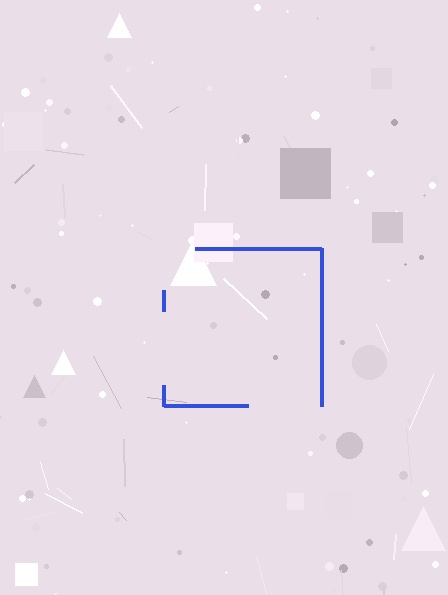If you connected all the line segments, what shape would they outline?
They would outline a square.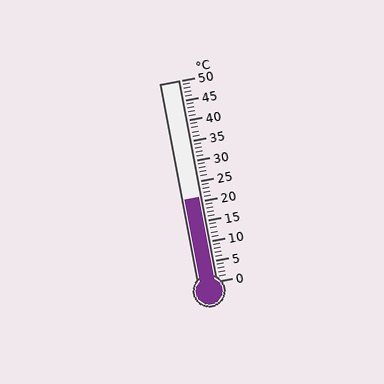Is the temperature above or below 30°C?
The temperature is below 30°C.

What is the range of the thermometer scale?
The thermometer scale ranges from 0°C to 50°C.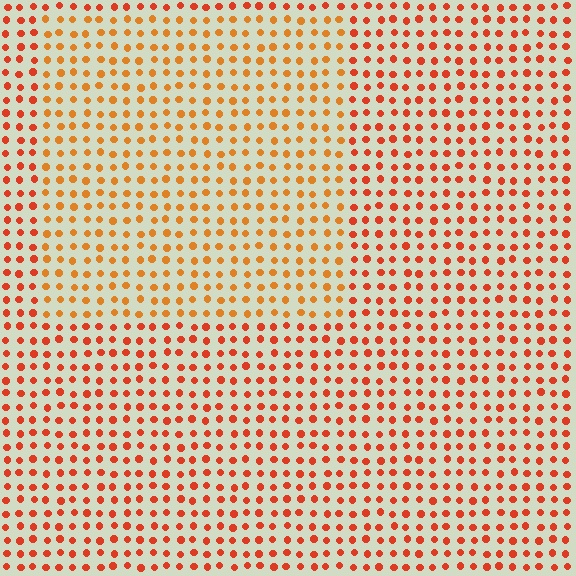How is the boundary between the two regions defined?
The boundary is defined purely by a slight shift in hue (about 23 degrees). Spacing, size, and orientation are identical on both sides.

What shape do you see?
I see a rectangle.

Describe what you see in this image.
The image is filled with small red elements in a uniform arrangement. A rectangle-shaped region is visible where the elements are tinted to a slightly different hue, forming a subtle color boundary.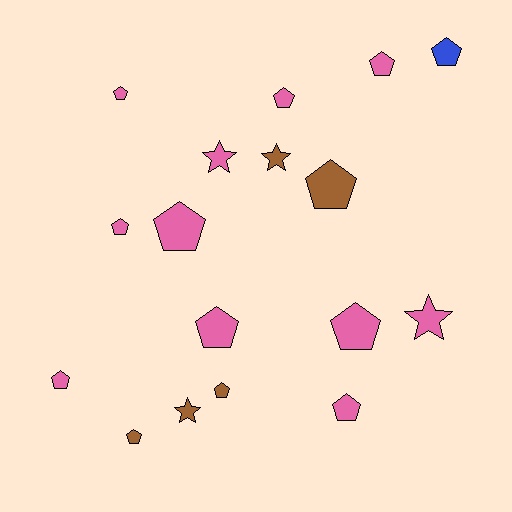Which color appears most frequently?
Pink, with 11 objects.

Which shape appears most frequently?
Pentagon, with 13 objects.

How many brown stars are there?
There are 2 brown stars.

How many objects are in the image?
There are 17 objects.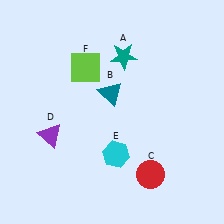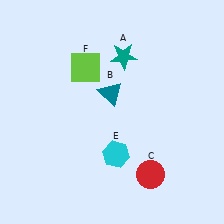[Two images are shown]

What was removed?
The purple triangle (D) was removed in Image 2.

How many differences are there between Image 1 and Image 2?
There is 1 difference between the two images.